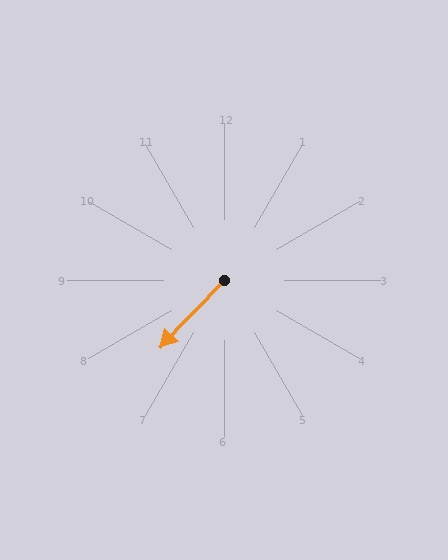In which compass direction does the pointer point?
Southwest.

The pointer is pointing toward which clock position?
Roughly 7 o'clock.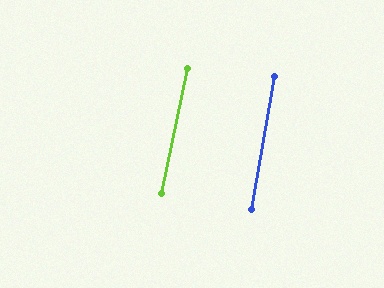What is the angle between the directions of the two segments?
Approximately 2 degrees.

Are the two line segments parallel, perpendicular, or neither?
Parallel — their directions differ by only 1.8°.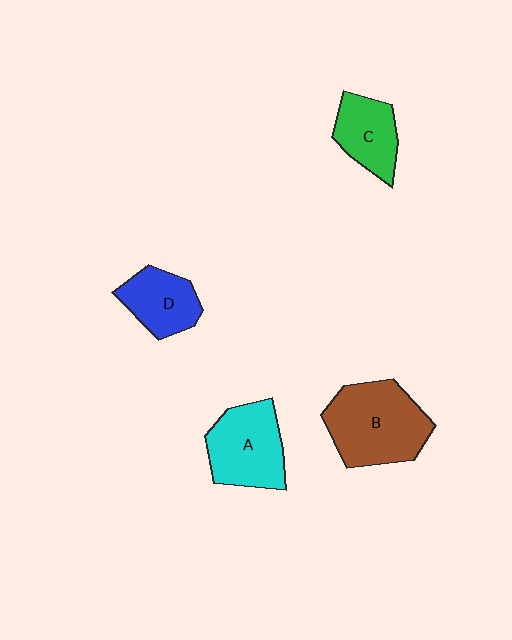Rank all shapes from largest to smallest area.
From largest to smallest: B (brown), A (cyan), D (blue), C (green).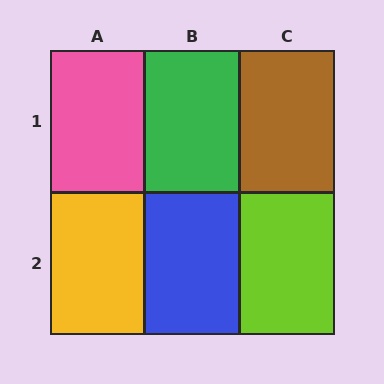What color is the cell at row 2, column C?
Lime.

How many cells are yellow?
1 cell is yellow.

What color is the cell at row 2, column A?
Yellow.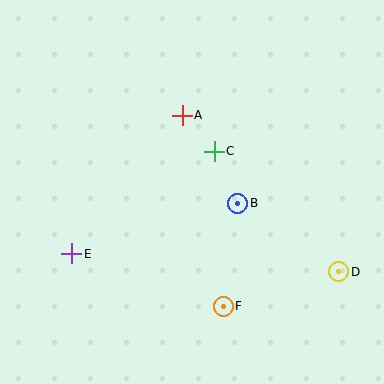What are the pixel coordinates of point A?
Point A is at (182, 115).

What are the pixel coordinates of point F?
Point F is at (223, 306).